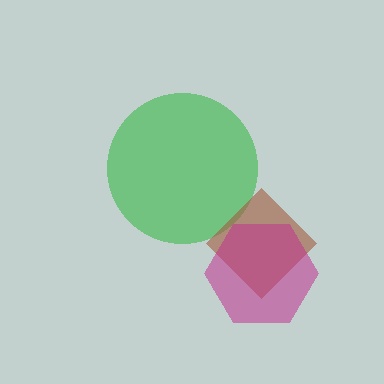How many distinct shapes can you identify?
There are 3 distinct shapes: a green circle, a brown diamond, a magenta hexagon.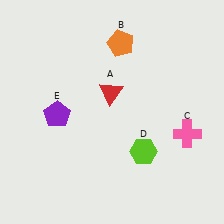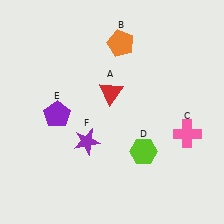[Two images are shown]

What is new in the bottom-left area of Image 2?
A purple star (F) was added in the bottom-left area of Image 2.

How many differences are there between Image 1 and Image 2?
There is 1 difference between the two images.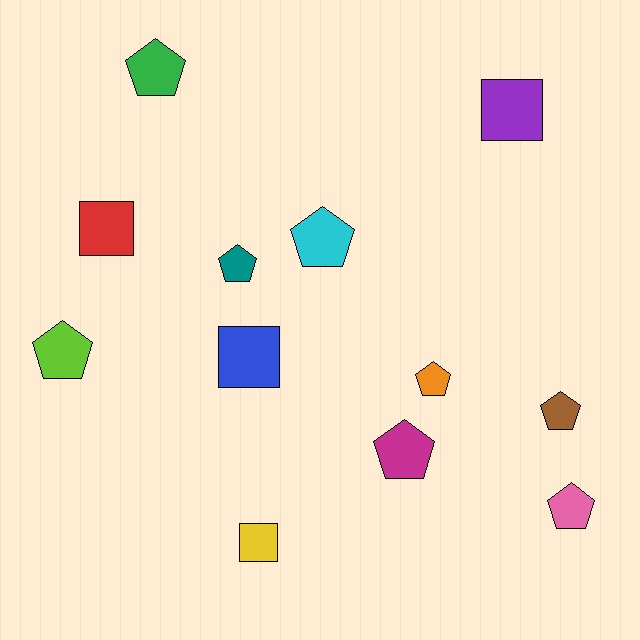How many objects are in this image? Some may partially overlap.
There are 12 objects.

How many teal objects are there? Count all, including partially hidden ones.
There is 1 teal object.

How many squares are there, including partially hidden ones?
There are 4 squares.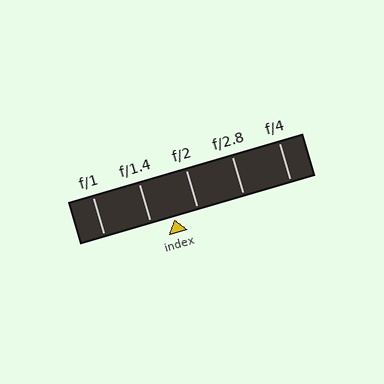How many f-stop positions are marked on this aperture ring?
There are 5 f-stop positions marked.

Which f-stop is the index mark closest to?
The index mark is closest to f/2.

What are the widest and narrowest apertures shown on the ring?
The widest aperture shown is f/1 and the narrowest is f/4.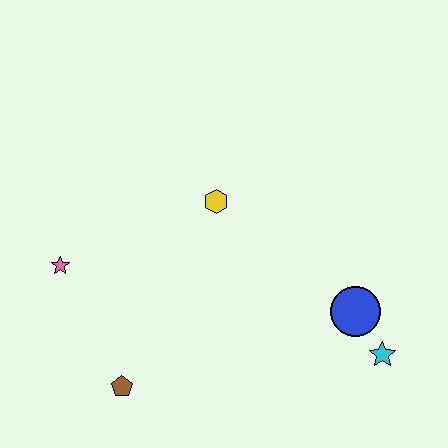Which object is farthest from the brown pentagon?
The cyan star is farthest from the brown pentagon.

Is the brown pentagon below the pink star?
Yes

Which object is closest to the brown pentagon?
The pink star is closest to the brown pentagon.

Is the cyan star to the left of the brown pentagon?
No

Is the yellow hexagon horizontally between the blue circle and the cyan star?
No